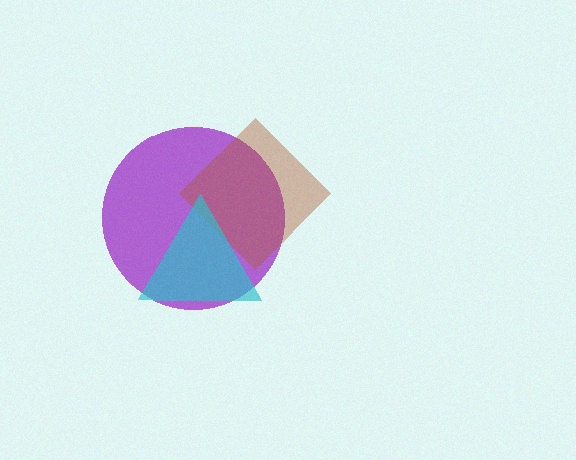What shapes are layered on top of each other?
The layered shapes are: a purple circle, a brown diamond, a cyan triangle.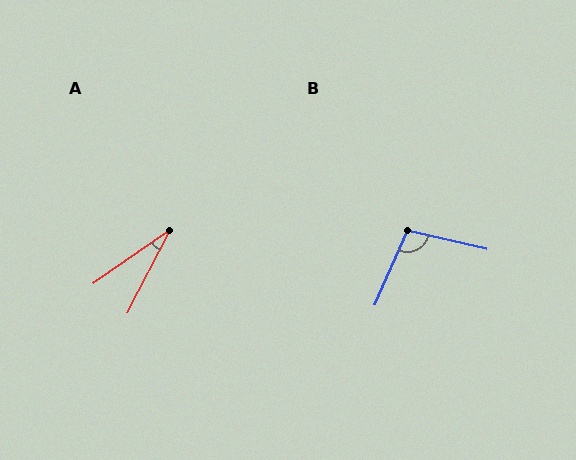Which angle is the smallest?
A, at approximately 28 degrees.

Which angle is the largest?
B, at approximately 101 degrees.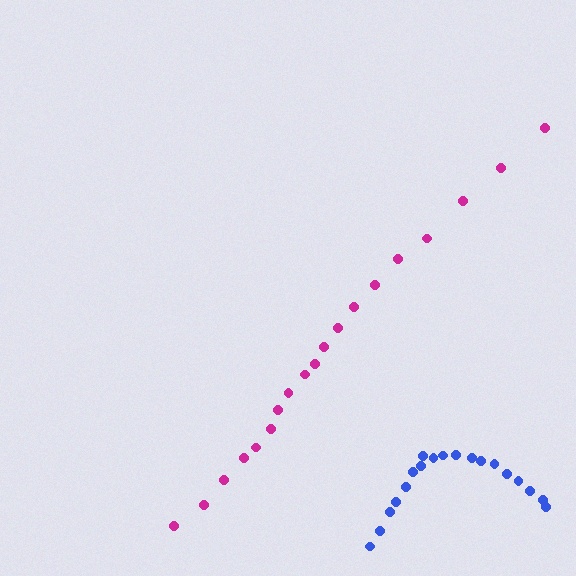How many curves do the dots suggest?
There are 2 distinct paths.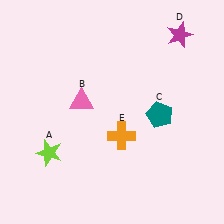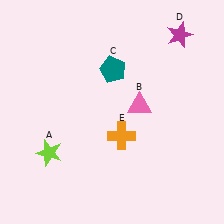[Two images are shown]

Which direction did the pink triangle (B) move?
The pink triangle (B) moved right.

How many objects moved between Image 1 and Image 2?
2 objects moved between the two images.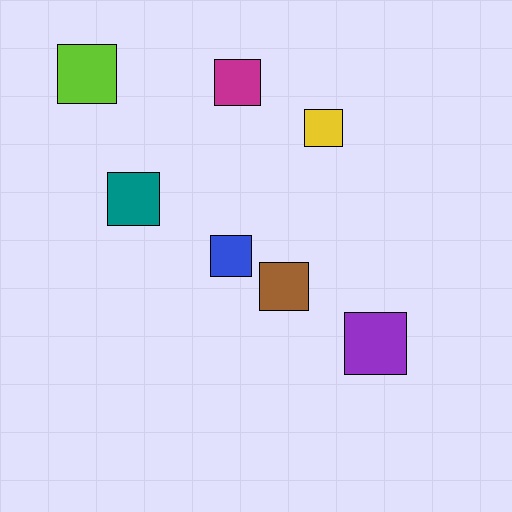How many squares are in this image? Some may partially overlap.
There are 7 squares.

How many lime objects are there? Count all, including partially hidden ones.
There is 1 lime object.